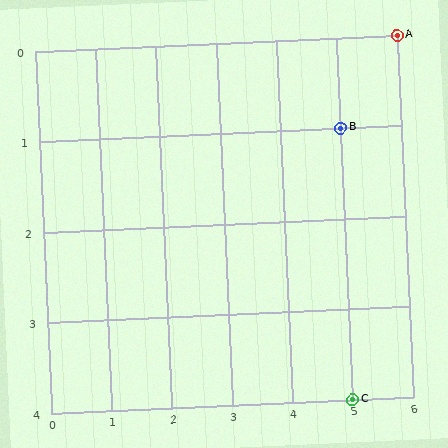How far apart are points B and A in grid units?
Points B and A are 1 column and 1 row apart (about 1.4 grid units diagonally).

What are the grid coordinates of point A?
Point A is at grid coordinates (6, 0).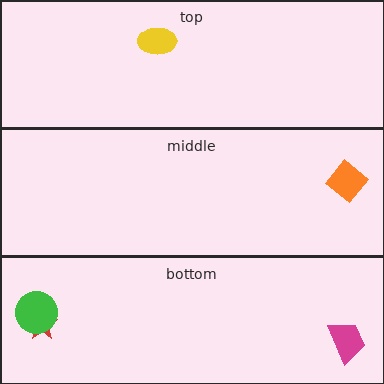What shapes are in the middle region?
The orange diamond.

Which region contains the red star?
The bottom region.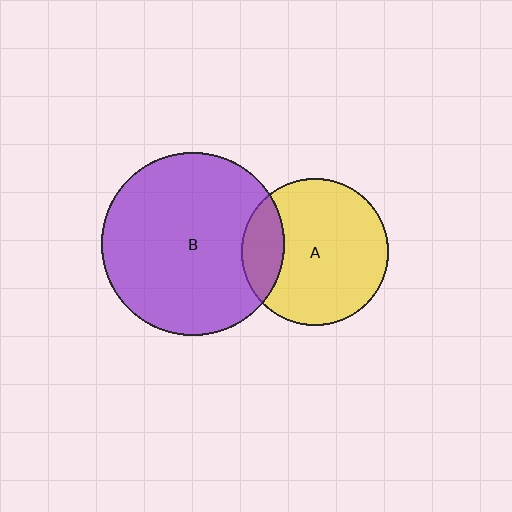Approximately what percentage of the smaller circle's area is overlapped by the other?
Approximately 20%.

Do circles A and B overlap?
Yes.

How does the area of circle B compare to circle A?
Approximately 1.5 times.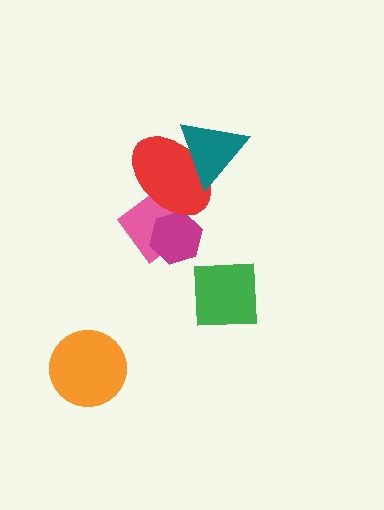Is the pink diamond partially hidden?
Yes, it is partially covered by another shape.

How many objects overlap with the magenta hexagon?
2 objects overlap with the magenta hexagon.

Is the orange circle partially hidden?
No, no other shape covers it.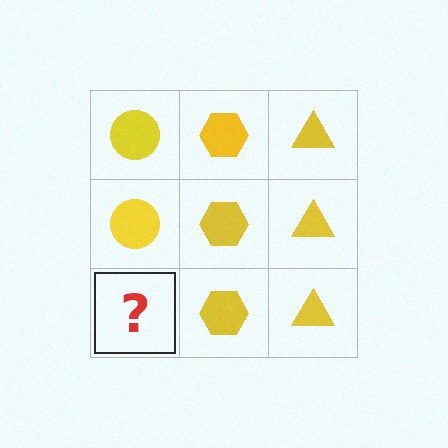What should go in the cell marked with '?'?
The missing cell should contain a yellow circle.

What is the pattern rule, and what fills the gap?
The rule is that each column has a consistent shape. The gap should be filled with a yellow circle.